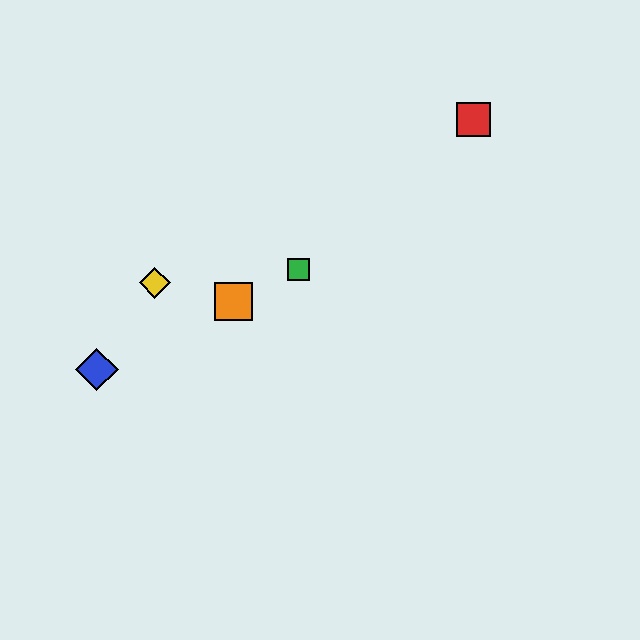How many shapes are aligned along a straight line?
4 shapes (the blue diamond, the green square, the purple hexagon, the orange square) are aligned along a straight line.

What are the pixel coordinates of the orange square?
The orange square is at (234, 301).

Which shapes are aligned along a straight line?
The blue diamond, the green square, the purple hexagon, the orange square are aligned along a straight line.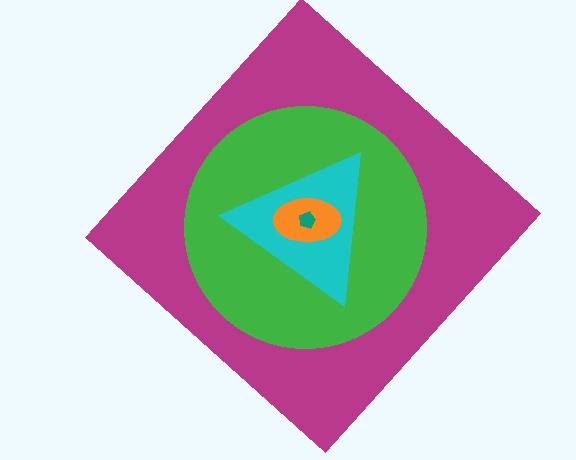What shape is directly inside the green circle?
The cyan triangle.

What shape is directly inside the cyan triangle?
The orange ellipse.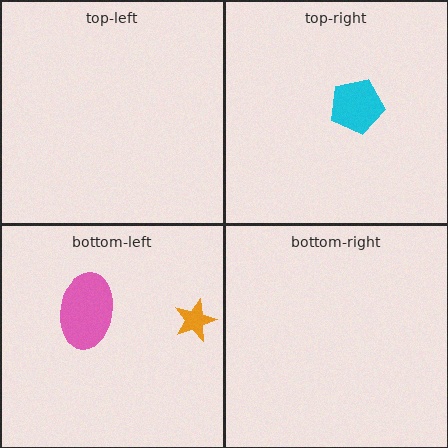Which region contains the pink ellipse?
The bottom-left region.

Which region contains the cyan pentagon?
The top-right region.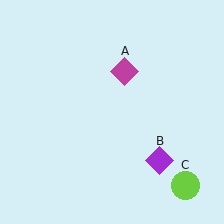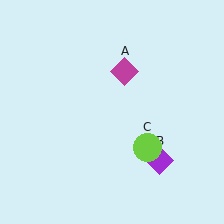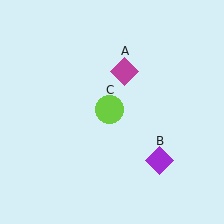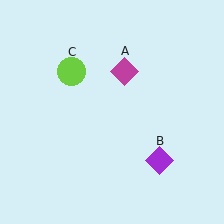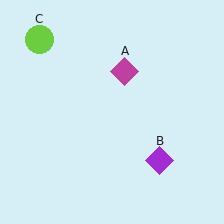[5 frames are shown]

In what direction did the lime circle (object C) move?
The lime circle (object C) moved up and to the left.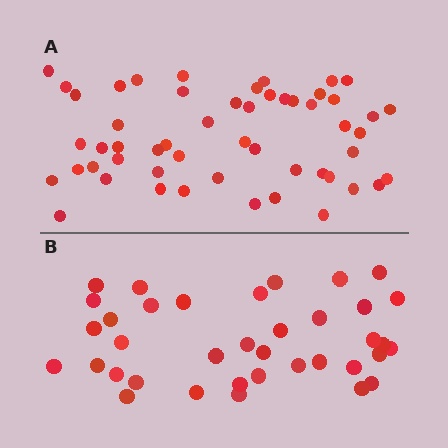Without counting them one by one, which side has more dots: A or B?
Region A (the top region) has more dots.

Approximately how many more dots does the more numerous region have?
Region A has approximately 15 more dots than region B.